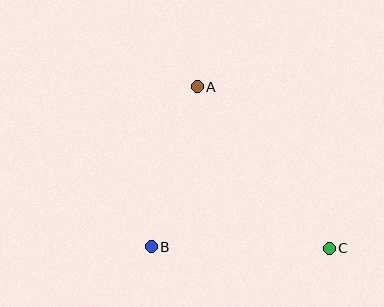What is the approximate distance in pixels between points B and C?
The distance between B and C is approximately 178 pixels.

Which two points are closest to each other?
Points A and B are closest to each other.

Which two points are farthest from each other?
Points A and C are farthest from each other.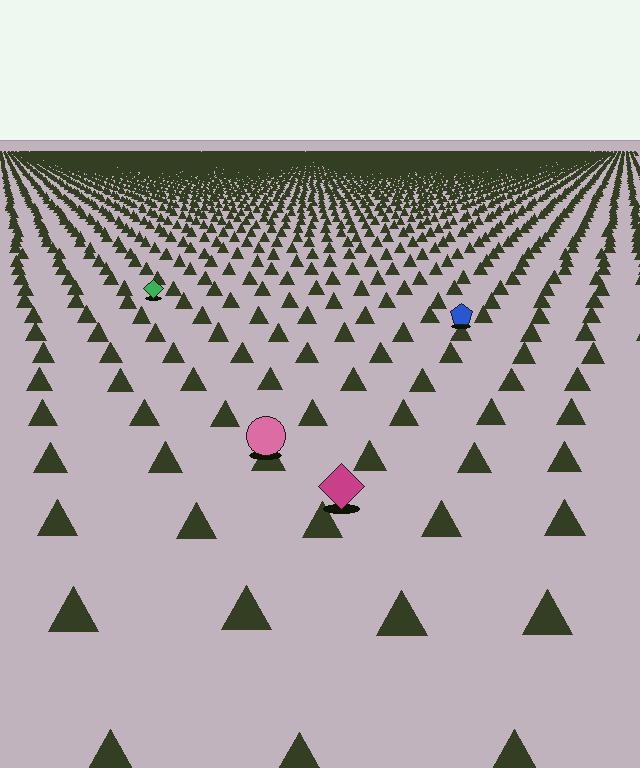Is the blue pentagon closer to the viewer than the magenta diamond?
No. The magenta diamond is closer — you can tell from the texture gradient: the ground texture is coarser near it.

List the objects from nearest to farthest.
From nearest to farthest: the magenta diamond, the pink circle, the blue pentagon, the green diamond.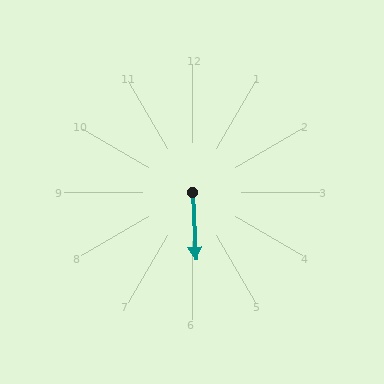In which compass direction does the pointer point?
South.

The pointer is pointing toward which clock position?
Roughly 6 o'clock.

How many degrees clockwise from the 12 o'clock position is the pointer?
Approximately 177 degrees.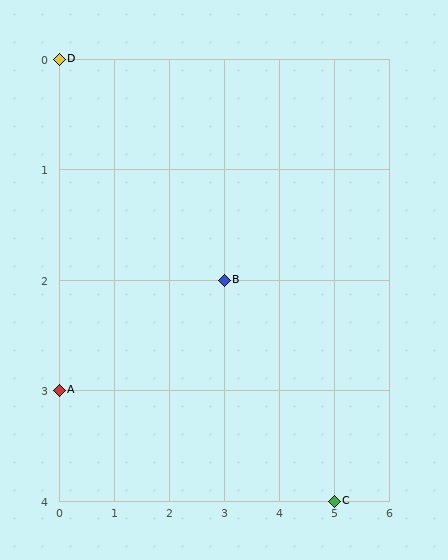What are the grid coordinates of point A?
Point A is at grid coordinates (0, 3).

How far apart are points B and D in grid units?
Points B and D are 3 columns and 2 rows apart (about 3.6 grid units diagonally).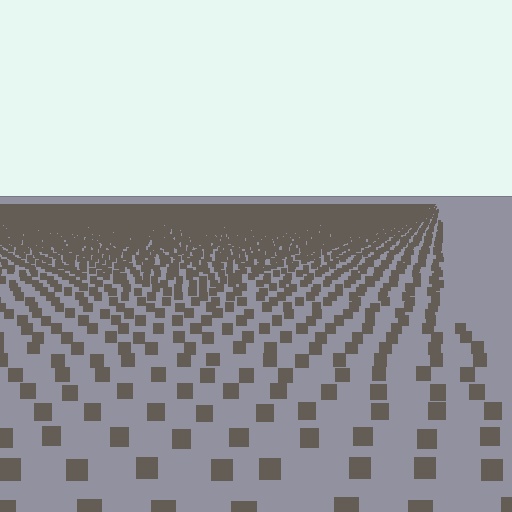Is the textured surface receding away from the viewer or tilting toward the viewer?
The surface is receding away from the viewer. Texture elements get smaller and denser toward the top.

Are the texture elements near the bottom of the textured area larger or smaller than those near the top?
Larger. Near the bottom, elements are closer to the viewer and appear at a bigger on-screen size.